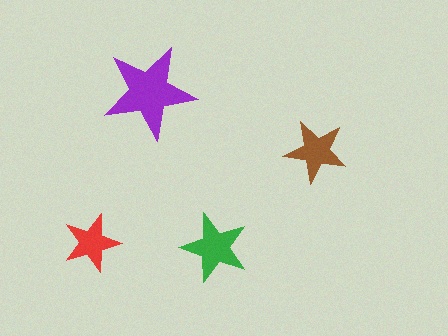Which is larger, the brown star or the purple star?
The purple one.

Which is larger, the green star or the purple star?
The purple one.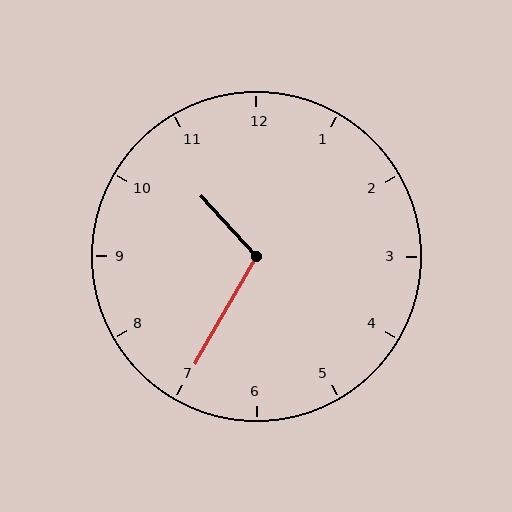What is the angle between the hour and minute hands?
Approximately 108 degrees.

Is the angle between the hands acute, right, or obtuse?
It is obtuse.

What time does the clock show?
10:35.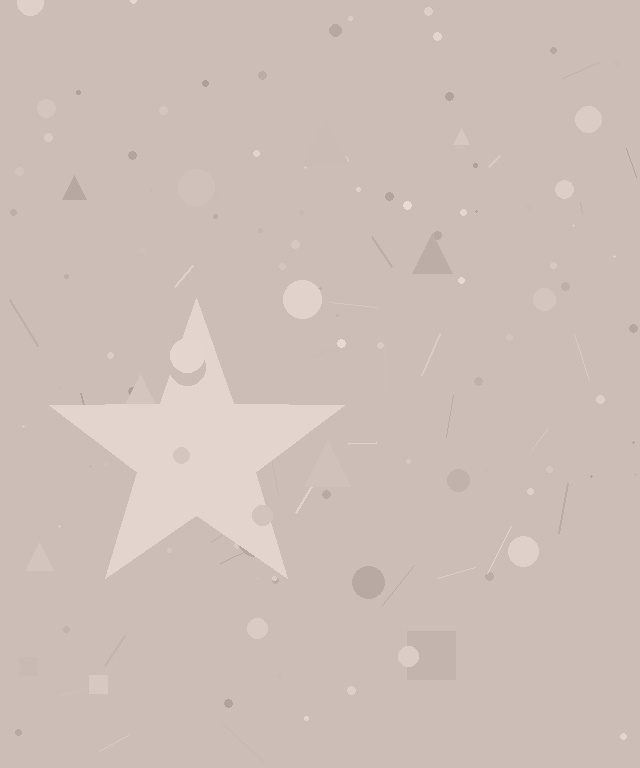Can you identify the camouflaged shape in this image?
The camouflaged shape is a star.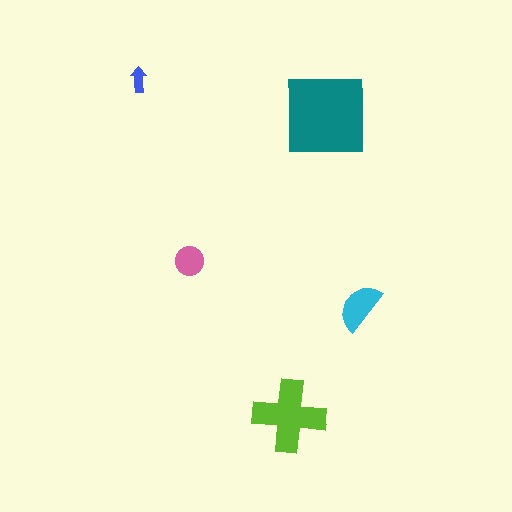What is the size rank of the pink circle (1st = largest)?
4th.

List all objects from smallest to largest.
The blue arrow, the pink circle, the cyan semicircle, the lime cross, the teal square.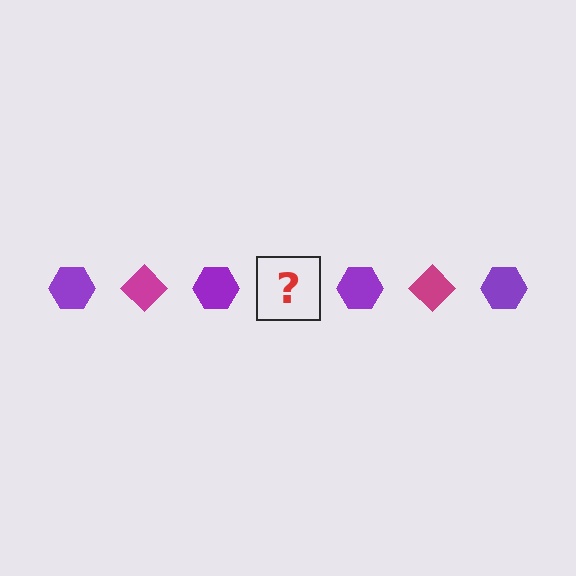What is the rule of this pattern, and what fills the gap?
The rule is that the pattern alternates between purple hexagon and magenta diamond. The gap should be filled with a magenta diamond.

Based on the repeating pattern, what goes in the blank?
The blank should be a magenta diamond.